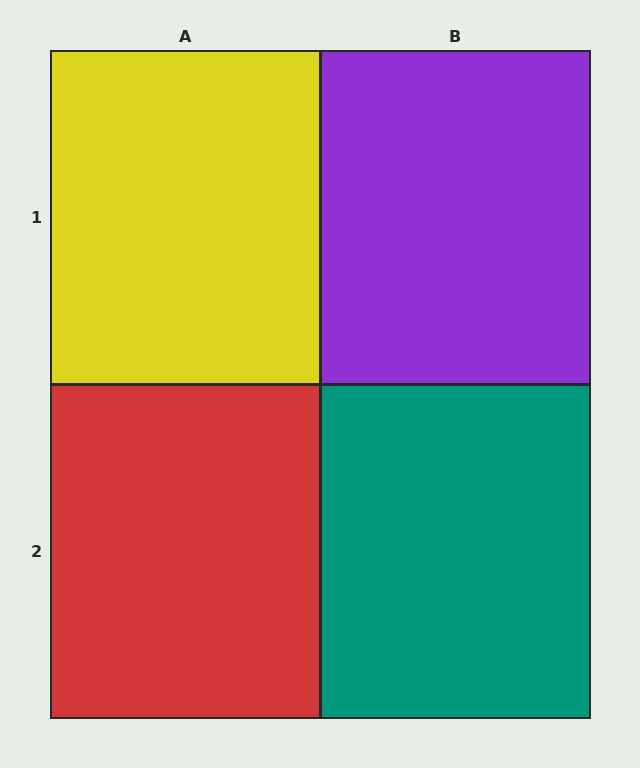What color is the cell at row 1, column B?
Purple.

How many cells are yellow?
1 cell is yellow.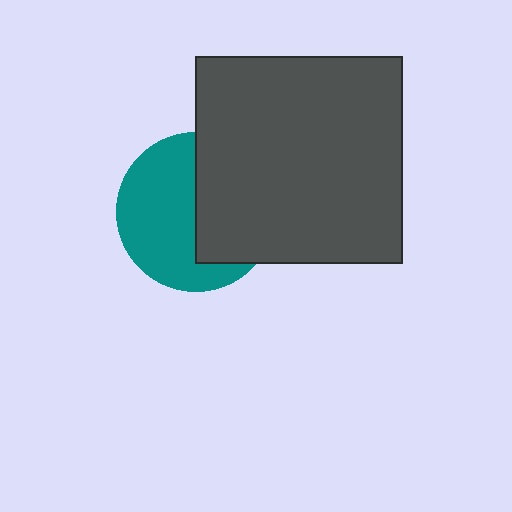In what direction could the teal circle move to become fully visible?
The teal circle could move left. That would shift it out from behind the dark gray square entirely.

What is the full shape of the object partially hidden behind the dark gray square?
The partially hidden object is a teal circle.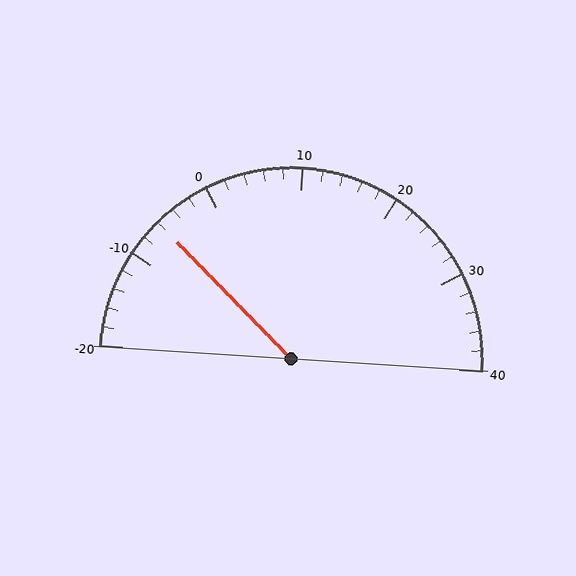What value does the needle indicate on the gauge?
The needle indicates approximately -6.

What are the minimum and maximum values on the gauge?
The gauge ranges from -20 to 40.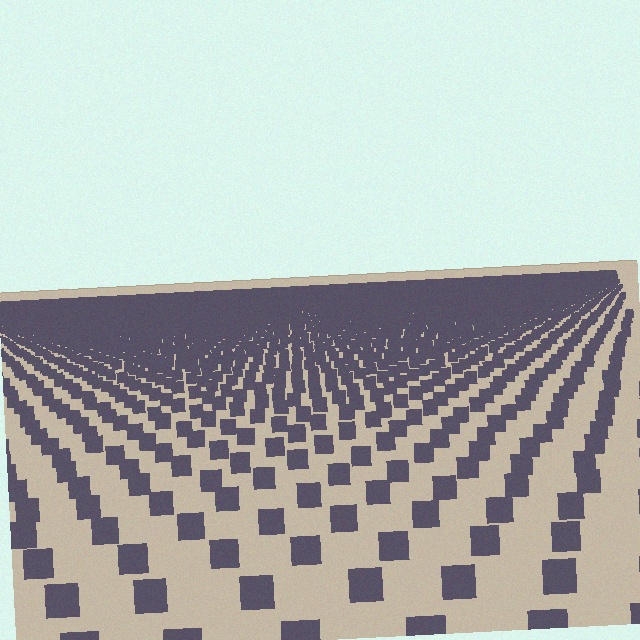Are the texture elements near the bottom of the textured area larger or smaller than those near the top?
Larger. Near the bottom, elements are closer to the viewer and appear at a bigger on-screen size.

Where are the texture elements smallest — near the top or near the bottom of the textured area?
Near the top.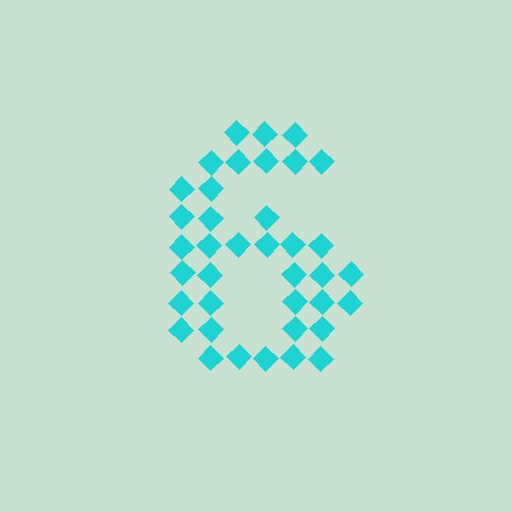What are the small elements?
The small elements are diamonds.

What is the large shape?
The large shape is the digit 6.